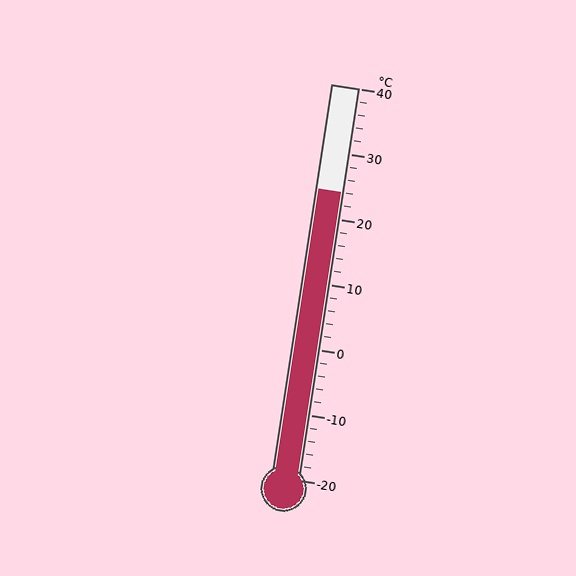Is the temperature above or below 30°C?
The temperature is below 30°C.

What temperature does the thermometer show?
The thermometer shows approximately 24°C.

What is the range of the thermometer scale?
The thermometer scale ranges from -20°C to 40°C.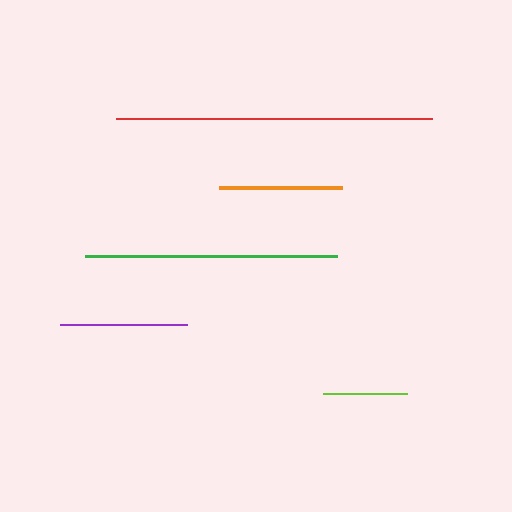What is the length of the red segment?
The red segment is approximately 316 pixels long.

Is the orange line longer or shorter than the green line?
The green line is longer than the orange line.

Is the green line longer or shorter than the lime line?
The green line is longer than the lime line.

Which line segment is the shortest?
The lime line is the shortest at approximately 83 pixels.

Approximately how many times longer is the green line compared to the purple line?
The green line is approximately 2.0 times the length of the purple line.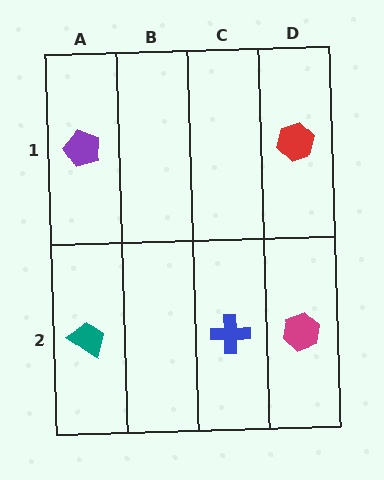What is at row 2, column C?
A blue cross.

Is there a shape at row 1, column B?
No, that cell is empty.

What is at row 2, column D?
A magenta hexagon.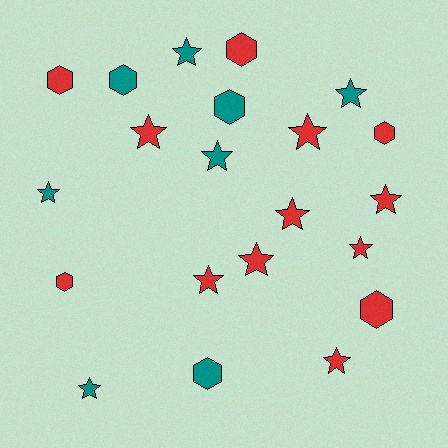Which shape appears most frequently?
Star, with 13 objects.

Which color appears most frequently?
Red, with 13 objects.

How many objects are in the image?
There are 21 objects.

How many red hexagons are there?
There are 5 red hexagons.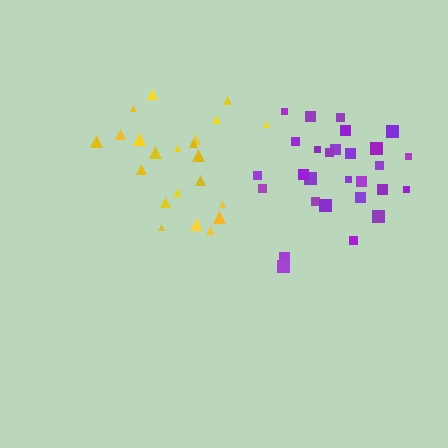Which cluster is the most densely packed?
Purple.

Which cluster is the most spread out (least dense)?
Yellow.